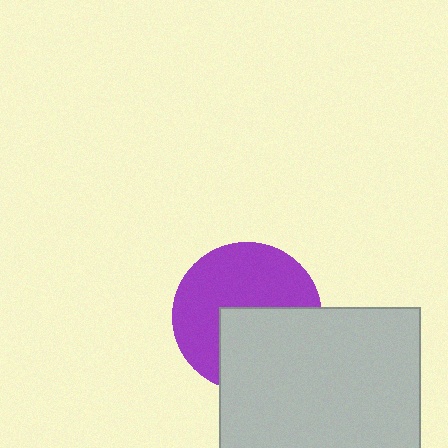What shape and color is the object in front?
The object in front is a light gray square.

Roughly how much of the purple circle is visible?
About half of it is visible (roughly 58%).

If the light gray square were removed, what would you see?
You would see the complete purple circle.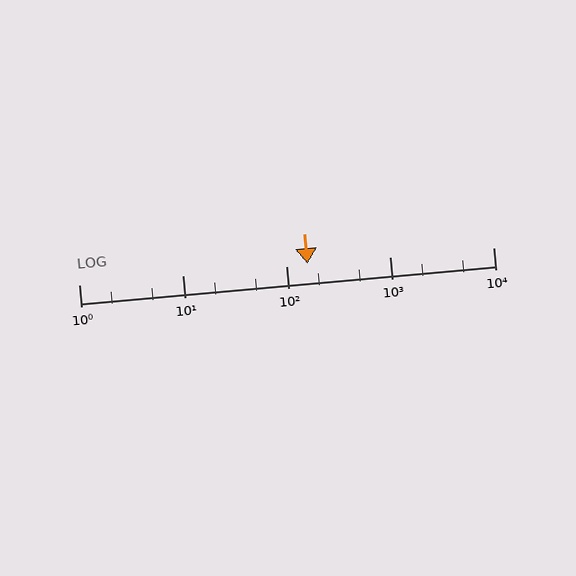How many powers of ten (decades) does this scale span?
The scale spans 4 decades, from 1 to 10000.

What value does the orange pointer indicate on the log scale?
The pointer indicates approximately 160.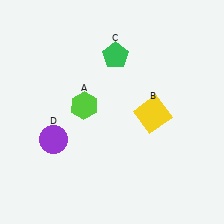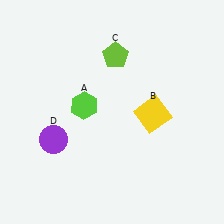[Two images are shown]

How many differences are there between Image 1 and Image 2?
There is 1 difference between the two images.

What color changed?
The pentagon (C) changed from green in Image 1 to lime in Image 2.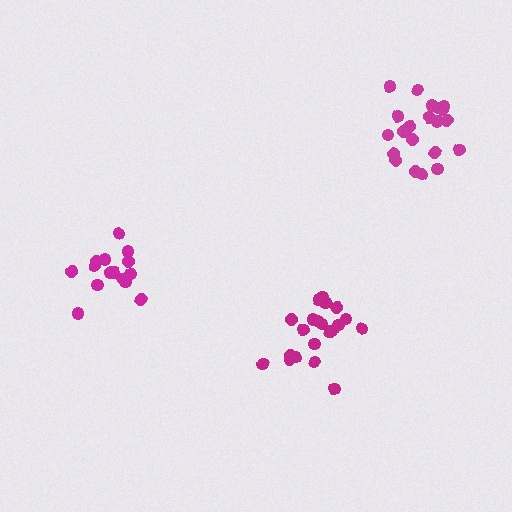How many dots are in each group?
Group 1: 21 dots, Group 2: 21 dots, Group 3: 15 dots (57 total).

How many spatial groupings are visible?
There are 3 spatial groupings.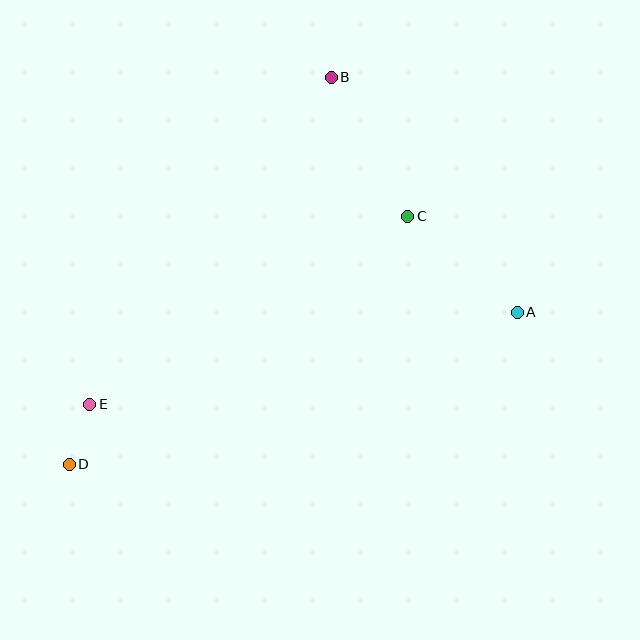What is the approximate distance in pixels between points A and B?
The distance between A and B is approximately 299 pixels.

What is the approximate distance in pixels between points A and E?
The distance between A and E is approximately 437 pixels.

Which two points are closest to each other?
Points D and E are closest to each other.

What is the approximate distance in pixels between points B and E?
The distance between B and E is approximately 406 pixels.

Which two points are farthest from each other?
Points A and D are farthest from each other.